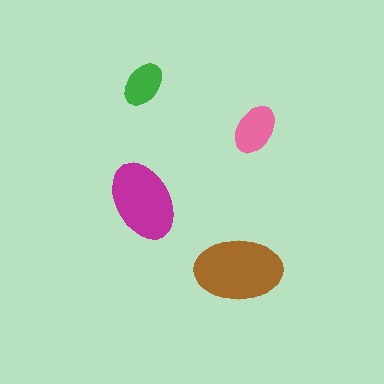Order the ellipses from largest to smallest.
the brown one, the magenta one, the pink one, the green one.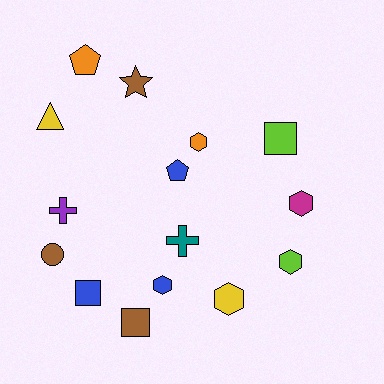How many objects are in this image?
There are 15 objects.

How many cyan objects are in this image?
There are no cyan objects.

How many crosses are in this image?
There are 2 crosses.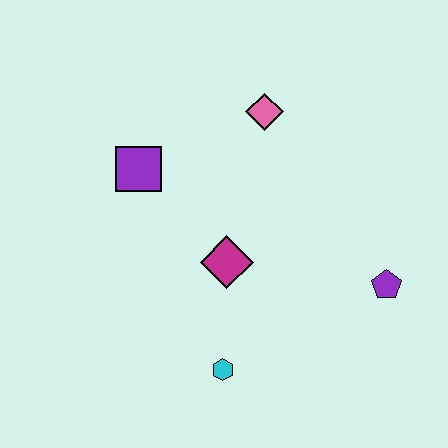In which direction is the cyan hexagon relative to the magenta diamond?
The cyan hexagon is below the magenta diamond.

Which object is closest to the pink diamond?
The purple square is closest to the pink diamond.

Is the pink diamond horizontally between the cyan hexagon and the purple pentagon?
Yes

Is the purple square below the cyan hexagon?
No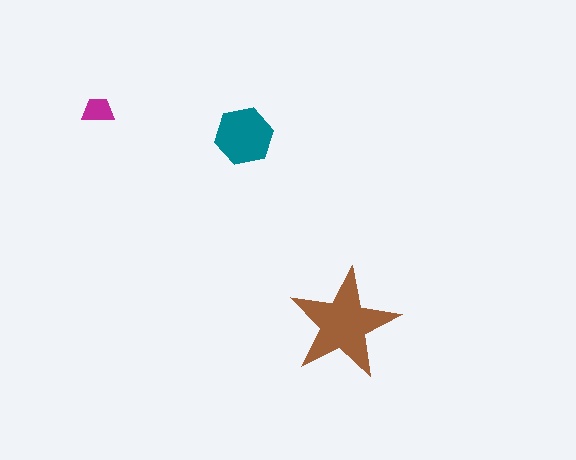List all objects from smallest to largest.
The magenta trapezoid, the teal hexagon, the brown star.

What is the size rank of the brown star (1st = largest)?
1st.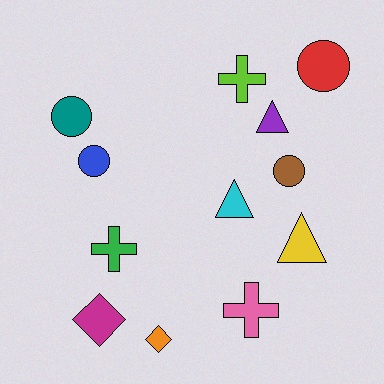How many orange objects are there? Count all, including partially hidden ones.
There is 1 orange object.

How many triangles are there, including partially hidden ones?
There are 3 triangles.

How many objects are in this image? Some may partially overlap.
There are 12 objects.